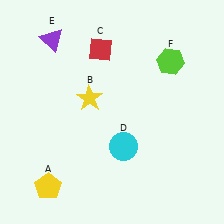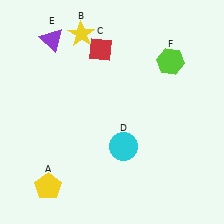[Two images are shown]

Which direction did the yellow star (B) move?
The yellow star (B) moved up.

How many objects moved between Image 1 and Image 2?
1 object moved between the two images.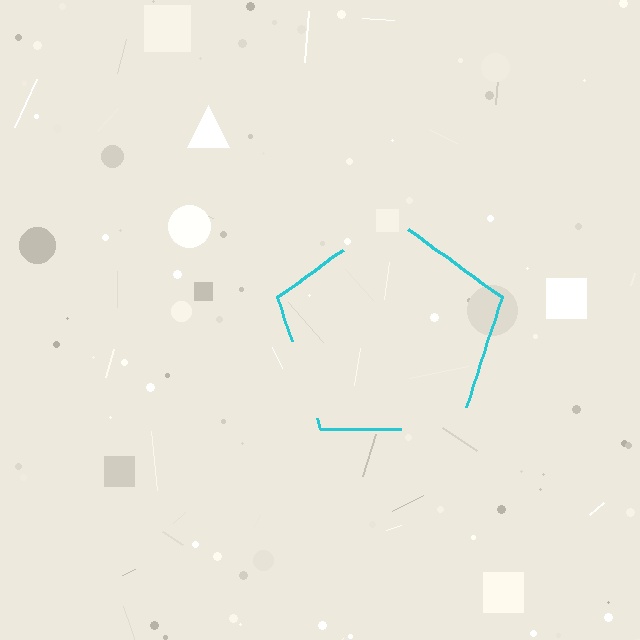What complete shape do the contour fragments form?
The contour fragments form a pentagon.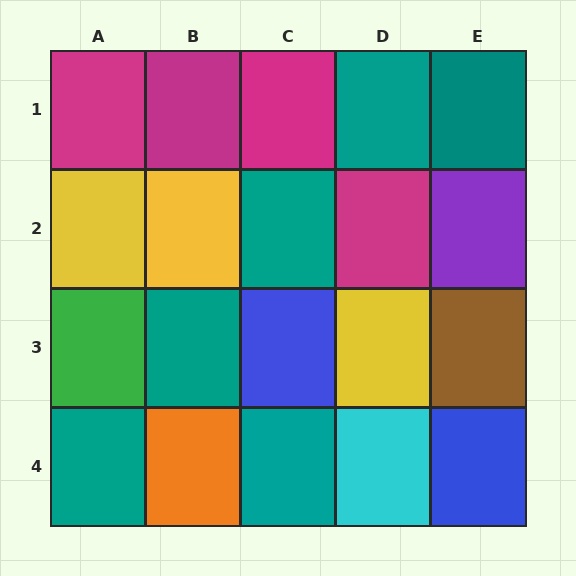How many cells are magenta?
4 cells are magenta.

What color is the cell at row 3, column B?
Teal.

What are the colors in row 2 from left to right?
Yellow, yellow, teal, magenta, purple.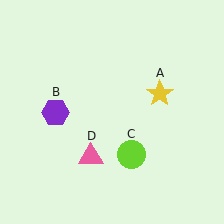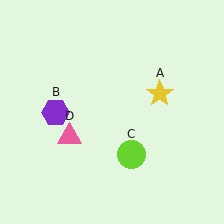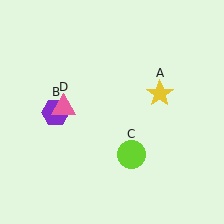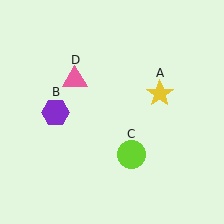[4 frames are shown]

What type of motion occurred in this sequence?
The pink triangle (object D) rotated clockwise around the center of the scene.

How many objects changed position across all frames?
1 object changed position: pink triangle (object D).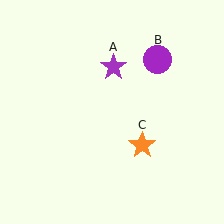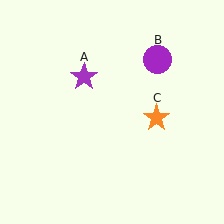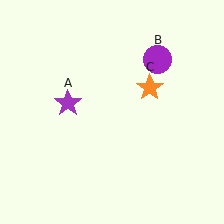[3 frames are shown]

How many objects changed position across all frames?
2 objects changed position: purple star (object A), orange star (object C).